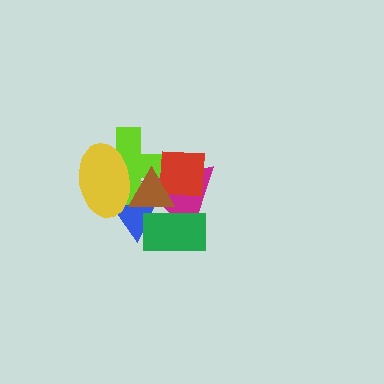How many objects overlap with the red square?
4 objects overlap with the red square.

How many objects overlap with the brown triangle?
6 objects overlap with the brown triangle.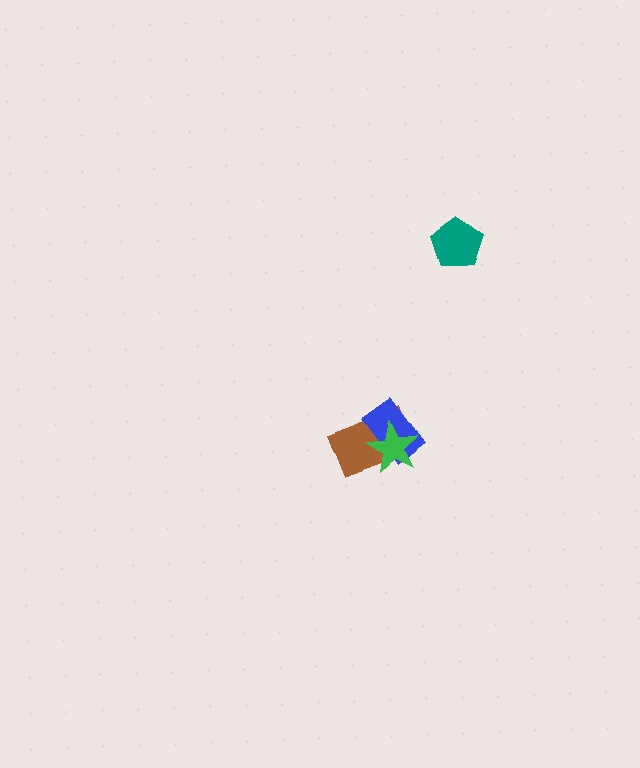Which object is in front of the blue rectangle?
The green star is in front of the blue rectangle.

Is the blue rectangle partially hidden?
Yes, it is partially covered by another shape.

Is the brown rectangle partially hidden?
Yes, it is partially covered by another shape.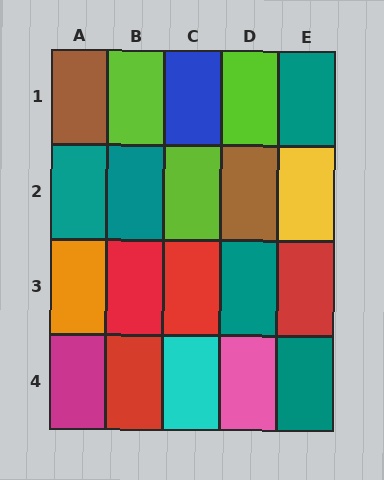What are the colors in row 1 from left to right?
Brown, lime, blue, lime, teal.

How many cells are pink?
1 cell is pink.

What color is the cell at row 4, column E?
Teal.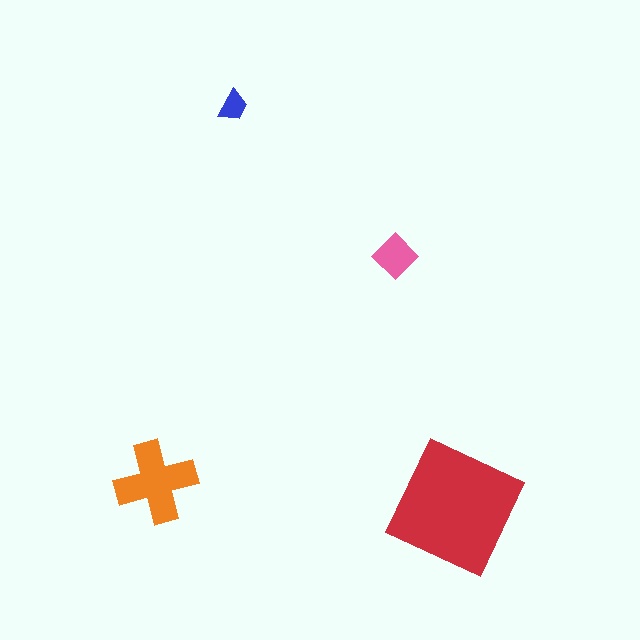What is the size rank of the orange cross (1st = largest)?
2nd.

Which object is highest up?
The blue trapezoid is topmost.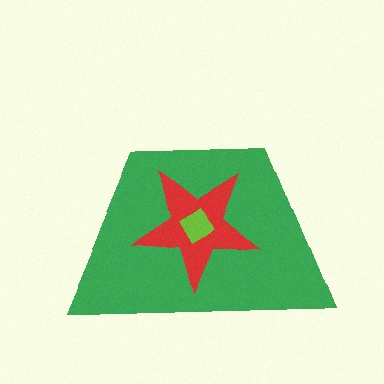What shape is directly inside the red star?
The lime diamond.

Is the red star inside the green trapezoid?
Yes.